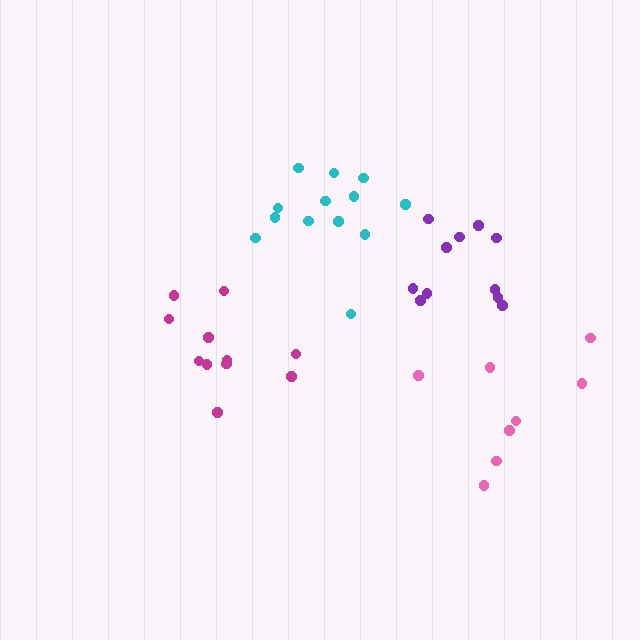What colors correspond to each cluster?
The clusters are colored: pink, magenta, cyan, purple.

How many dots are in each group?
Group 1: 8 dots, Group 2: 11 dots, Group 3: 14 dots, Group 4: 11 dots (44 total).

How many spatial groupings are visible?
There are 4 spatial groupings.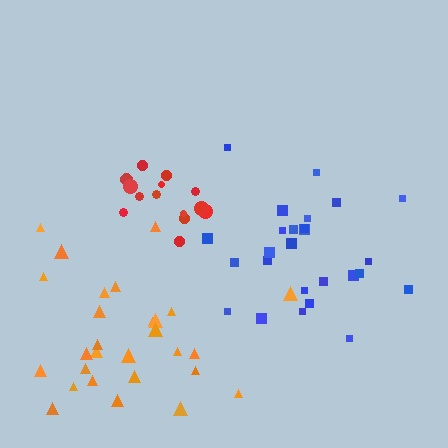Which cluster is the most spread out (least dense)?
Orange.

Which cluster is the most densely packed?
Red.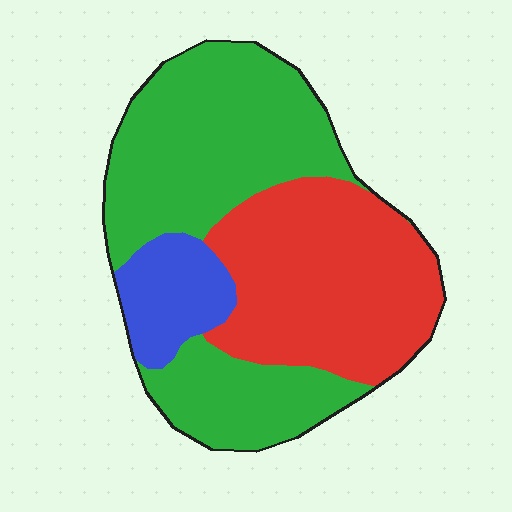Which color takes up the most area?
Green, at roughly 50%.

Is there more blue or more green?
Green.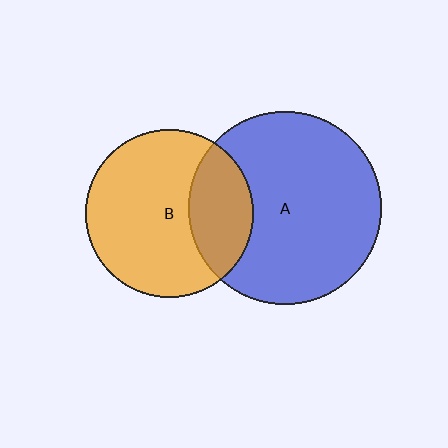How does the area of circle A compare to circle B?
Approximately 1.3 times.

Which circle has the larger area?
Circle A (blue).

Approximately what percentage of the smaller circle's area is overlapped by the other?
Approximately 30%.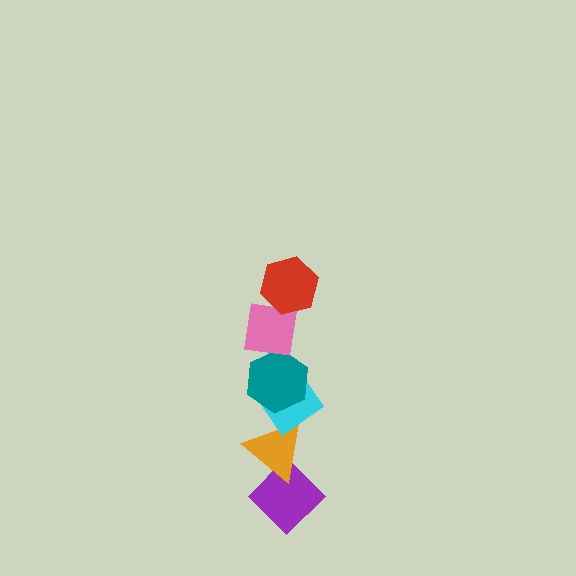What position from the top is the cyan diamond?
The cyan diamond is 4th from the top.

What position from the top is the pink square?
The pink square is 2nd from the top.